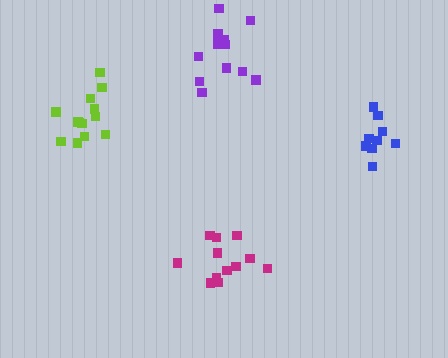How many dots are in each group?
Group 1: 12 dots, Group 2: 9 dots, Group 3: 12 dots, Group 4: 13 dots (46 total).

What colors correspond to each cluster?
The clusters are colored: purple, blue, magenta, lime.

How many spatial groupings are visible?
There are 4 spatial groupings.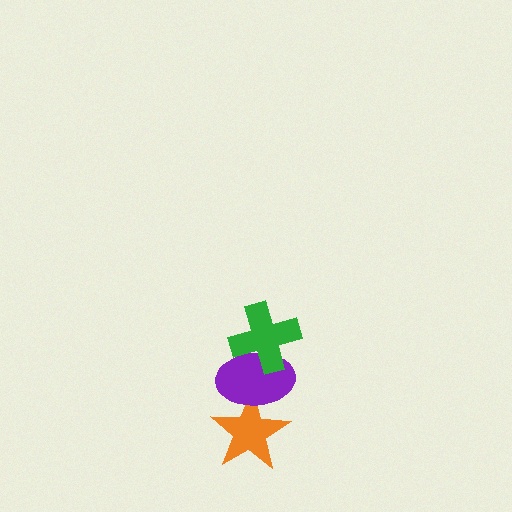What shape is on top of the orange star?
The purple ellipse is on top of the orange star.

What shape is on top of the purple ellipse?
The green cross is on top of the purple ellipse.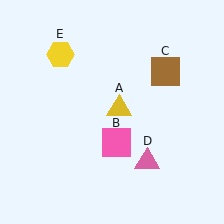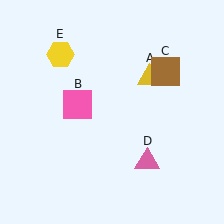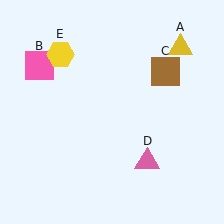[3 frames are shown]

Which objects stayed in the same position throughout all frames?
Brown square (object C) and pink triangle (object D) and yellow hexagon (object E) remained stationary.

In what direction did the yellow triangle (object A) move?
The yellow triangle (object A) moved up and to the right.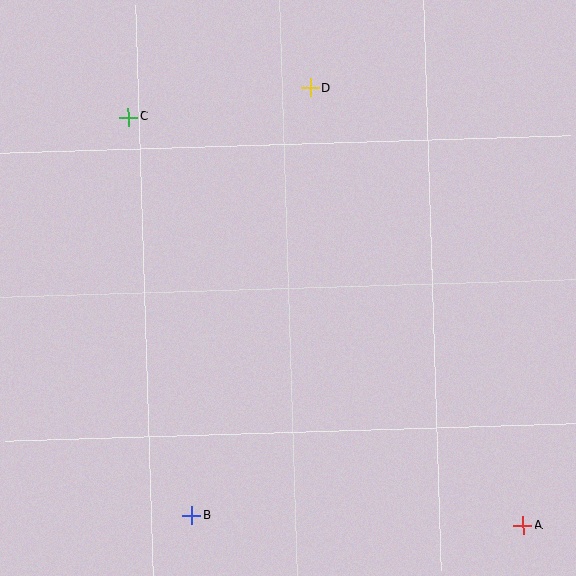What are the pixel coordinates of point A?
Point A is at (523, 526).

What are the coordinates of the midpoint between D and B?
The midpoint between D and B is at (251, 302).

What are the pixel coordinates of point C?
Point C is at (129, 117).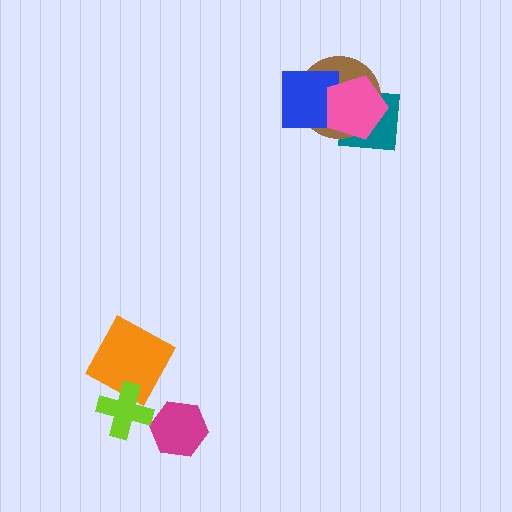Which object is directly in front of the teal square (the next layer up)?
The brown circle is directly in front of the teal square.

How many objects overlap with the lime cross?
1 object overlaps with the lime cross.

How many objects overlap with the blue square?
2 objects overlap with the blue square.